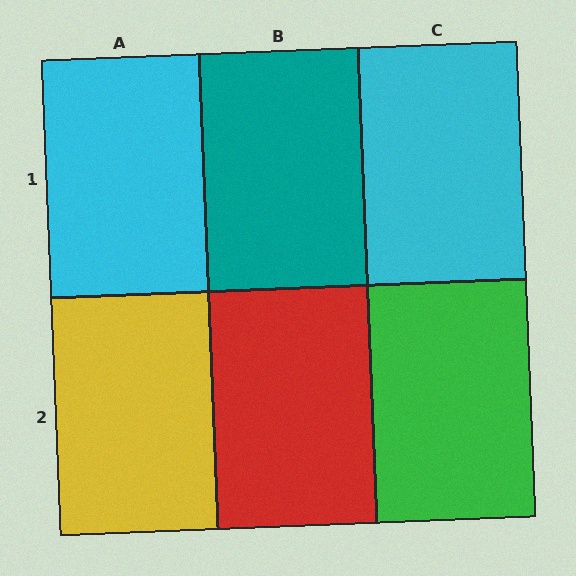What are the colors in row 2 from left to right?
Yellow, red, green.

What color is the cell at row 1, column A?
Cyan.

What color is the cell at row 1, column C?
Cyan.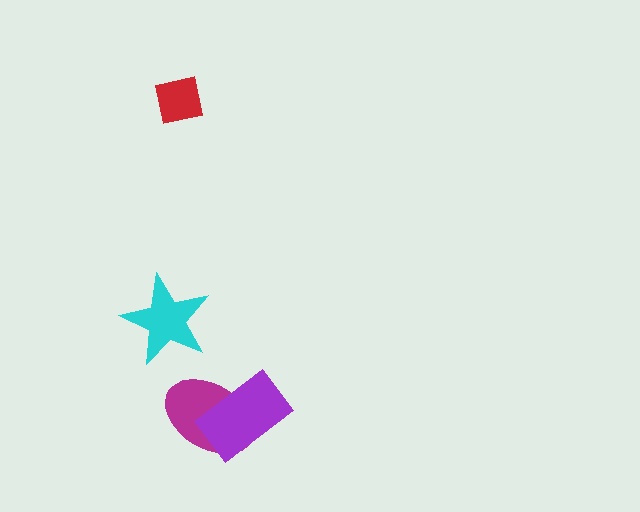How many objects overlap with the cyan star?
0 objects overlap with the cyan star.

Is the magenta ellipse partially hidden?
Yes, it is partially covered by another shape.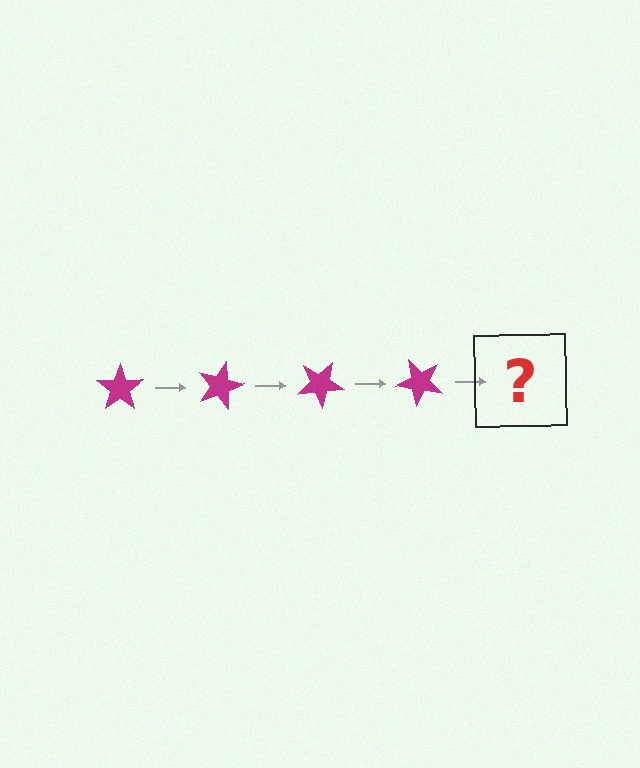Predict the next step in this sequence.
The next step is a magenta star rotated 60 degrees.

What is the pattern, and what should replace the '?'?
The pattern is that the star rotates 15 degrees each step. The '?' should be a magenta star rotated 60 degrees.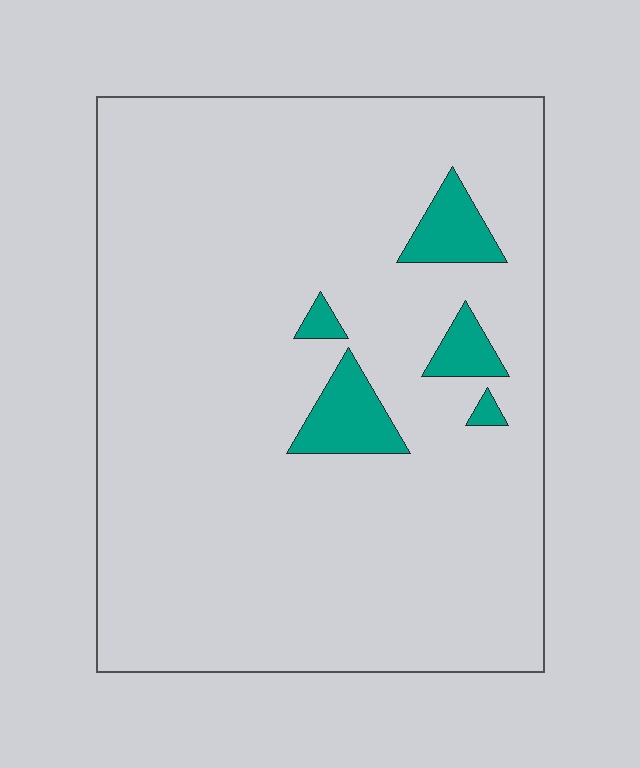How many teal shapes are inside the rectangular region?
5.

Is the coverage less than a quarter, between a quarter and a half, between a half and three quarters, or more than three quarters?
Less than a quarter.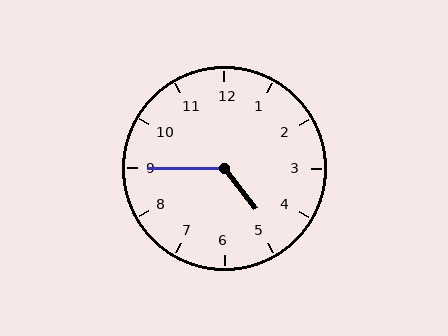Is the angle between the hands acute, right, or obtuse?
It is obtuse.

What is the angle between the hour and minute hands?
Approximately 128 degrees.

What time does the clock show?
4:45.